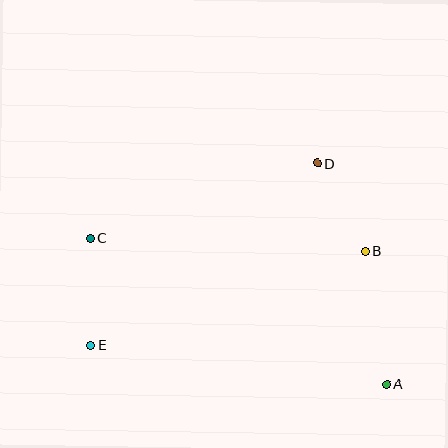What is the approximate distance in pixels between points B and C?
The distance between B and C is approximately 275 pixels.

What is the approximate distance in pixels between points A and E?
The distance between A and E is approximately 298 pixels.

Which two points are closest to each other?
Points B and D are closest to each other.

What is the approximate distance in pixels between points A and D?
The distance between A and D is approximately 231 pixels.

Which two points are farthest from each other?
Points A and C are farthest from each other.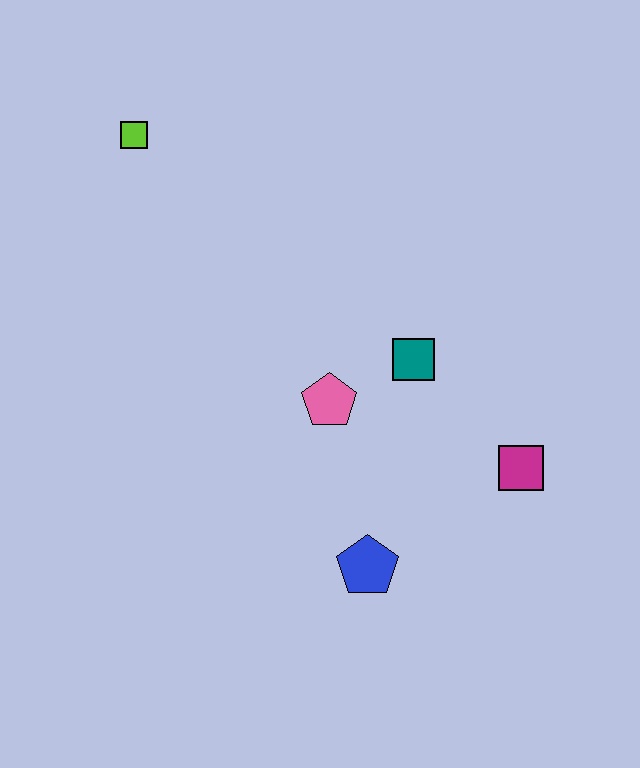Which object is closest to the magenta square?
The teal square is closest to the magenta square.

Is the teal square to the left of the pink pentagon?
No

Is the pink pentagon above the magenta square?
Yes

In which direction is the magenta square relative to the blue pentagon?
The magenta square is to the right of the blue pentagon.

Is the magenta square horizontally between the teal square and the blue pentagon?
No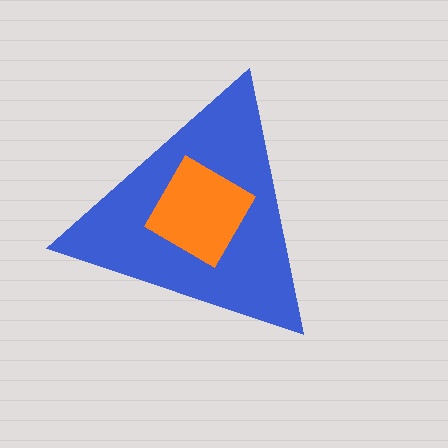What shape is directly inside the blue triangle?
The orange diamond.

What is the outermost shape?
The blue triangle.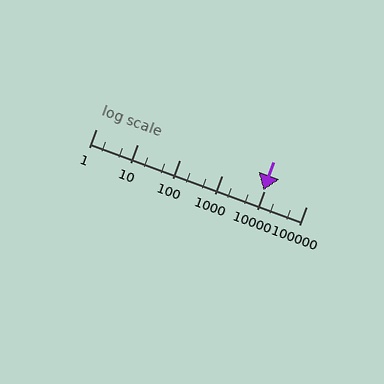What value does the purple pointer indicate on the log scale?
The pointer indicates approximately 9800.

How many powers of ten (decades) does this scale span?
The scale spans 5 decades, from 1 to 100000.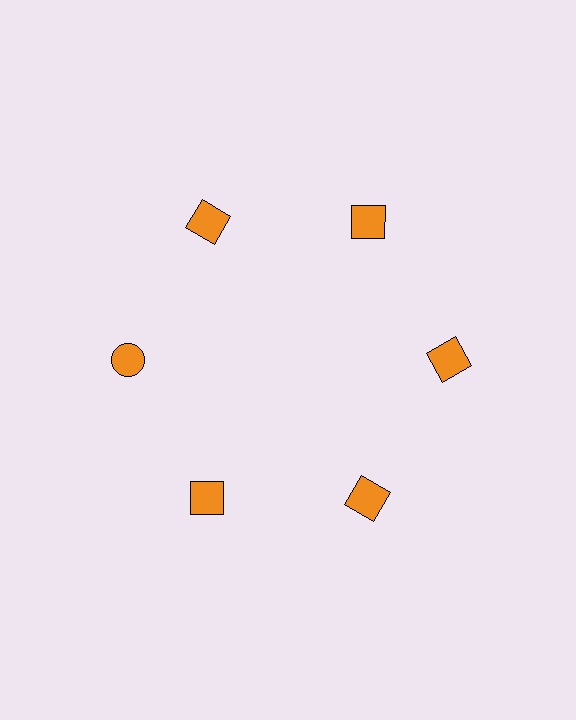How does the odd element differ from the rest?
It has a different shape: circle instead of square.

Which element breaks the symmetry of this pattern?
The orange circle at roughly the 9 o'clock position breaks the symmetry. All other shapes are orange squares.